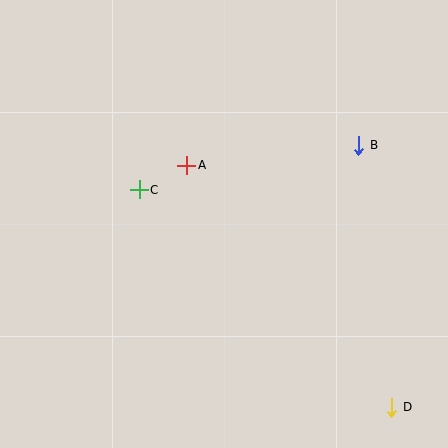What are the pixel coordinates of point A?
Point A is at (187, 165).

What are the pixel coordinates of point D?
Point D is at (392, 407).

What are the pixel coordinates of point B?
Point B is at (359, 146).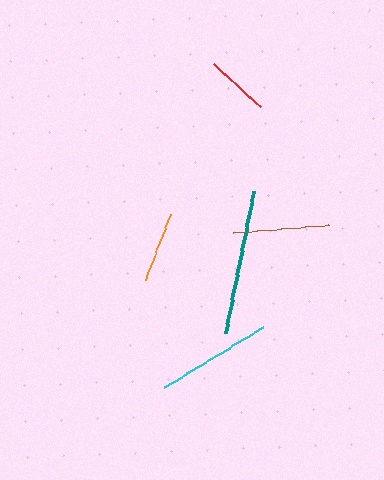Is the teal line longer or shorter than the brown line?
The teal line is longer than the brown line.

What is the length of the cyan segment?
The cyan segment is approximately 115 pixels long.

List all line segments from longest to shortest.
From longest to shortest: teal, cyan, brown, orange, red.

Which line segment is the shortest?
The red line is the shortest at approximately 64 pixels.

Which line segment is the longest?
The teal line is the longest at approximately 144 pixels.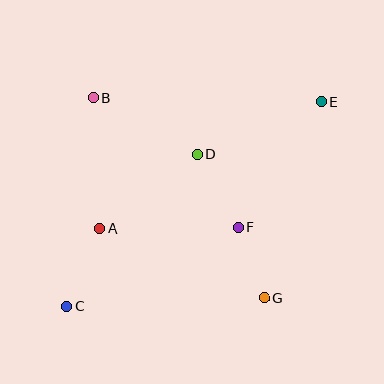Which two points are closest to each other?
Points F and G are closest to each other.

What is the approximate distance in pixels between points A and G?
The distance between A and G is approximately 179 pixels.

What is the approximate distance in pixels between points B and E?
The distance between B and E is approximately 228 pixels.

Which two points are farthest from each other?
Points C and E are farthest from each other.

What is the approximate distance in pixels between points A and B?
The distance between A and B is approximately 131 pixels.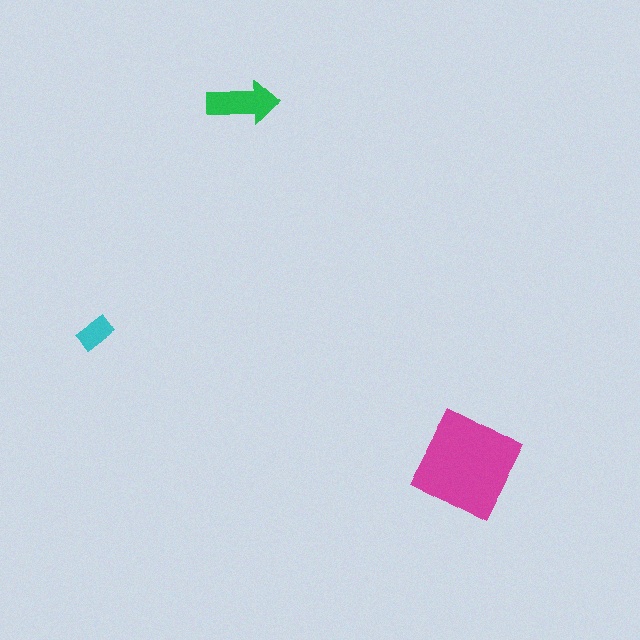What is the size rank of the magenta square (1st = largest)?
1st.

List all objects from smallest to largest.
The cyan rectangle, the green arrow, the magenta square.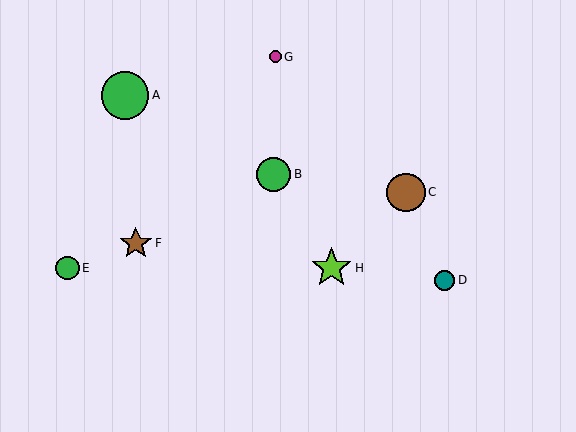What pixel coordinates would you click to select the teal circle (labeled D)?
Click at (445, 280) to select the teal circle D.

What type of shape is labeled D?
Shape D is a teal circle.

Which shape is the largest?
The green circle (labeled A) is the largest.